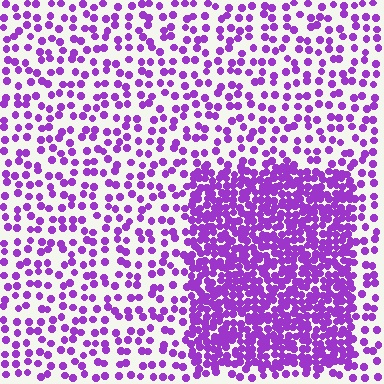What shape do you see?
I see a rectangle.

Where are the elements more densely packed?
The elements are more densely packed inside the rectangle boundary.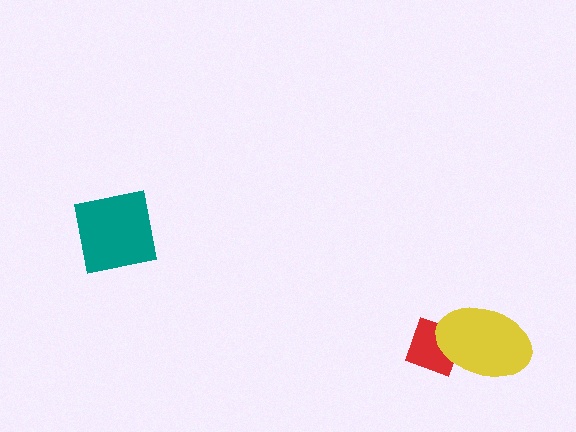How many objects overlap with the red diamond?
1 object overlaps with the red diamond.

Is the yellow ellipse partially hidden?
No, no other shape covers it.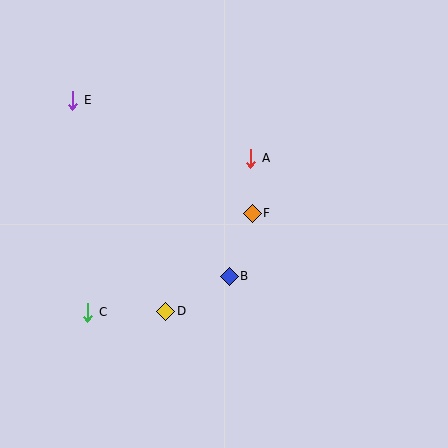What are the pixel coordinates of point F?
Point F is at (252, 213).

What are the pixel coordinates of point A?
Point A is at (251, 158).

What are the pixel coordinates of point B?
Point B is at (229, 277).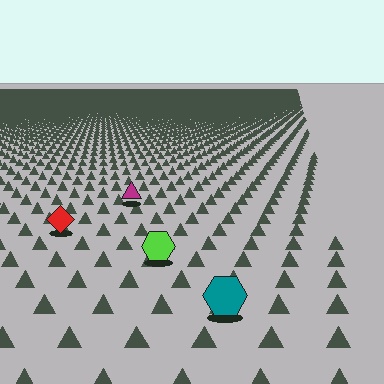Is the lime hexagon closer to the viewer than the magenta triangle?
Yes. The lime hexagon is closer — you can tell from the texture gradient: the ground texture is coarser near it.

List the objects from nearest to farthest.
From nearest to farthest: the teal hexagon, the lime hexagon, the red diamond, the magenta triangle.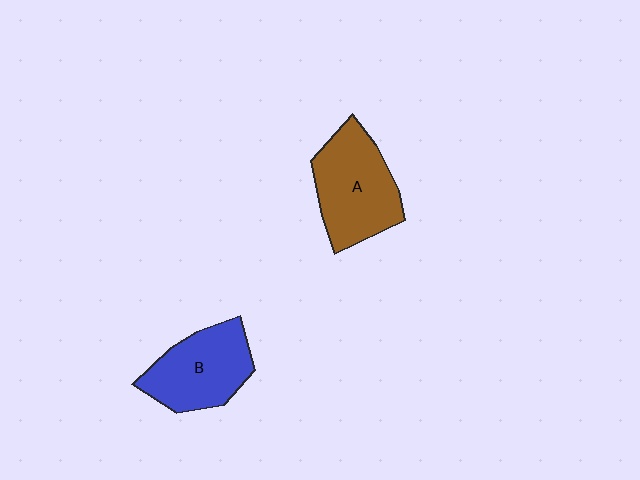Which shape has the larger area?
Shape A (brown).